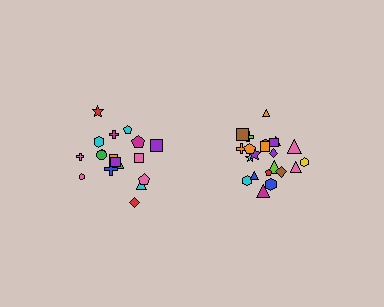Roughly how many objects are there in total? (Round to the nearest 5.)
Roughly 40 objects in total.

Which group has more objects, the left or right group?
The right group.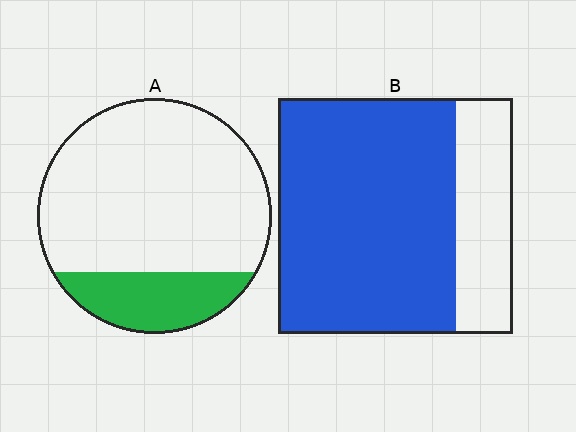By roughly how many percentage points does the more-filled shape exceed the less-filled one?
By roughly 55 percentage points (B over A).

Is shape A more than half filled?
No.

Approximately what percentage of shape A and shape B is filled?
A is approximately 20% and B is approximately 75%.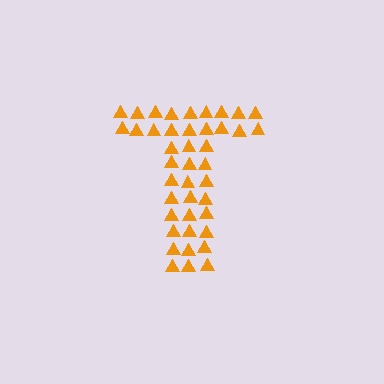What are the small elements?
The small elements are triangles.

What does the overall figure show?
The overall figure shows the letter T.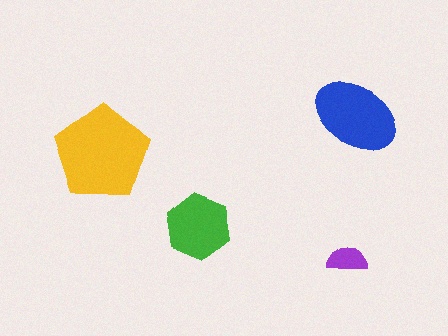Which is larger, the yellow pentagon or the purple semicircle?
The yellow pentagon.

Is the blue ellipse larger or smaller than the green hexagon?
Larger.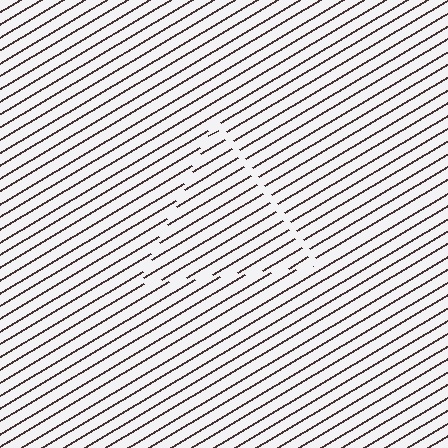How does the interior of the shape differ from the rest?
The interior of the shape contains the same grating, shifted by half a period — the contour is defined by the phase discontinuity where line-ends from the inner and outer gratings abut.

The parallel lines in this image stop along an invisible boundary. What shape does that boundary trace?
An illusory triangle. The interior of the shape contains the same grating, shifted by half a period — the contour is defined by the phase discontinuity where line-ends from the inner and outer gratings abut.